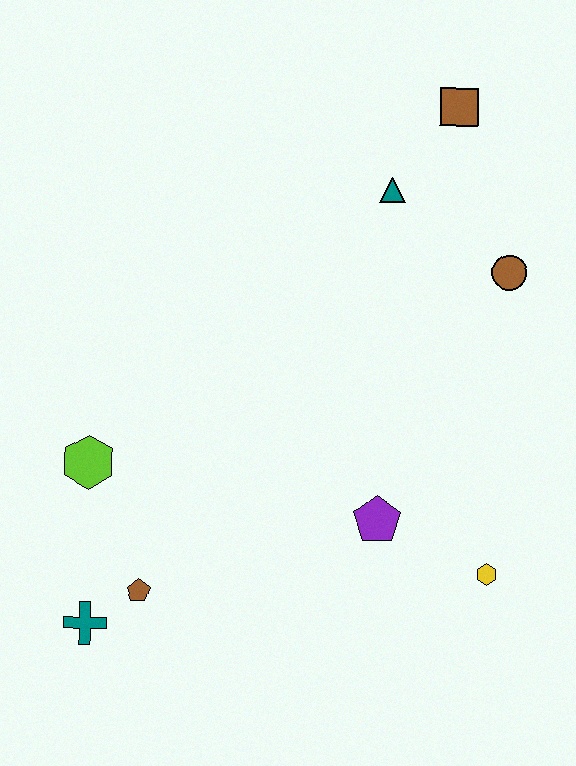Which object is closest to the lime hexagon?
The brown pentagon is closest to the lime hexagon.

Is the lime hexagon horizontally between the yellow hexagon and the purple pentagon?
No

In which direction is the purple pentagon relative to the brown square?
The purple pentagon is below the brown square.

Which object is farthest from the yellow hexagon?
The brown square is farthest from the yellow hexagon.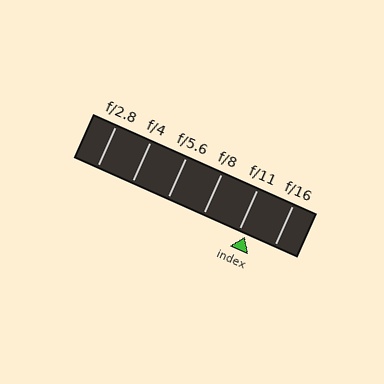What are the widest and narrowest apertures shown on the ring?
The widest aperture shown is f/2.8 and the narrowest is f/16.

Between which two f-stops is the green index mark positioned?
The index mark is between f/11 and f/16.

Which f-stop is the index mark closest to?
The index mark is closest to f/11.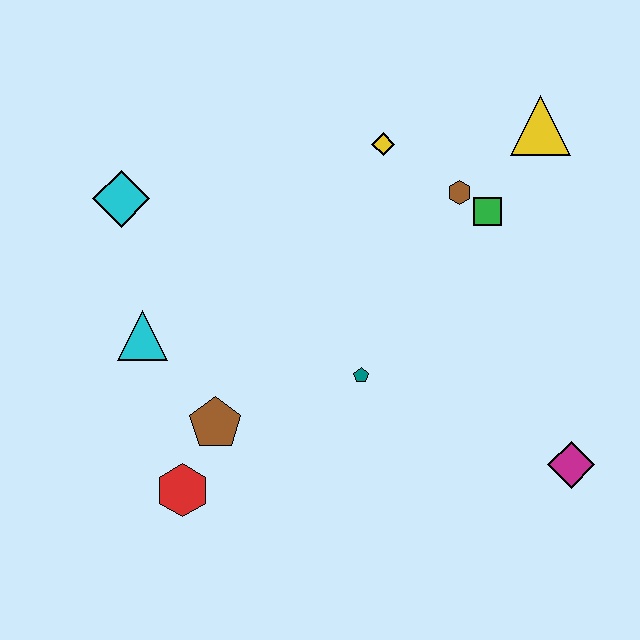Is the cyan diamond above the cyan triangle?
Yes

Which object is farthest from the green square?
The red hexagon is farthest from the green square.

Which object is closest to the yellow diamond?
The brown hexagon is closest to the yellow diamond.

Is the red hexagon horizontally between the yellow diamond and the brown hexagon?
No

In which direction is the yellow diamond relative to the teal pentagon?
The yellow diamond is above the teal pentagon.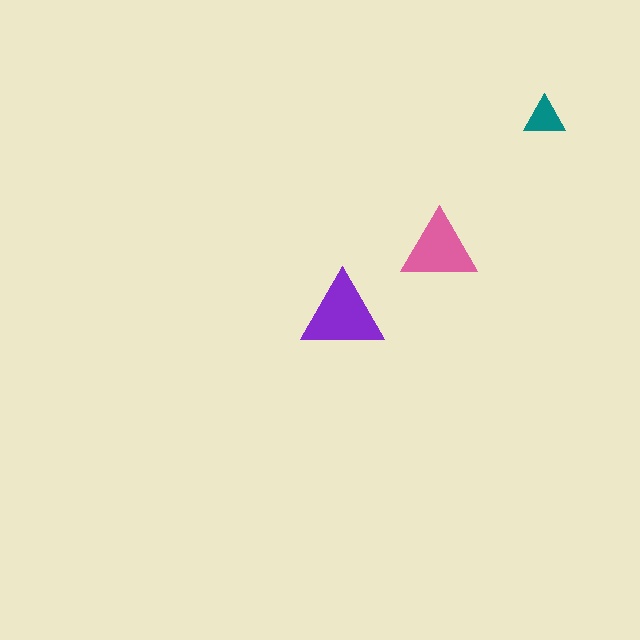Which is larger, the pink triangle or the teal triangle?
The pink one.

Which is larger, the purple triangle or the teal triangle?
The purple one.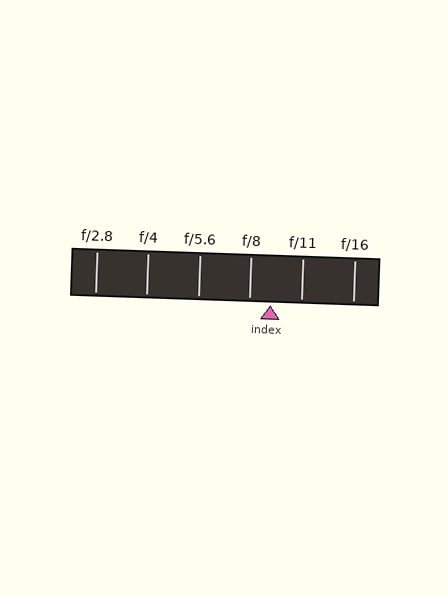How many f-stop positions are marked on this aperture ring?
There are 6 f-stop positions marked.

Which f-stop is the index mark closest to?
The index mark is closest to f/8.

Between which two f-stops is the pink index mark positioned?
The index mark is between f/8 and f/11.